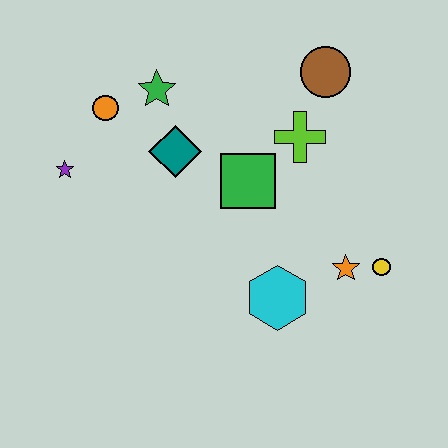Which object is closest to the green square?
The lime cross is closest to the green square.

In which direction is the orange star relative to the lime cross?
The orange star is below the lime cross.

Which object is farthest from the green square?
The purple star is farthest from the green square.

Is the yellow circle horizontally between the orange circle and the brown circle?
No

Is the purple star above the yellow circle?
Yes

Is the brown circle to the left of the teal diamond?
No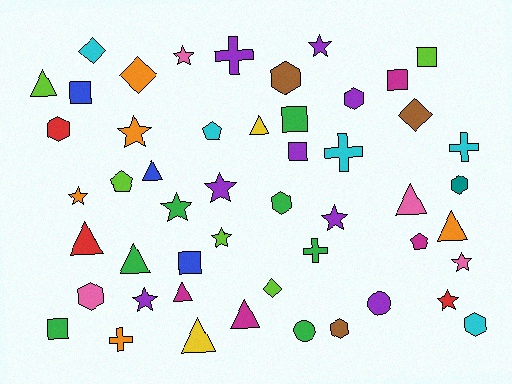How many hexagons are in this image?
There are 8 hexagons.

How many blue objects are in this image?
There are 3 blue objects.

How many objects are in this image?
There are 50 objects.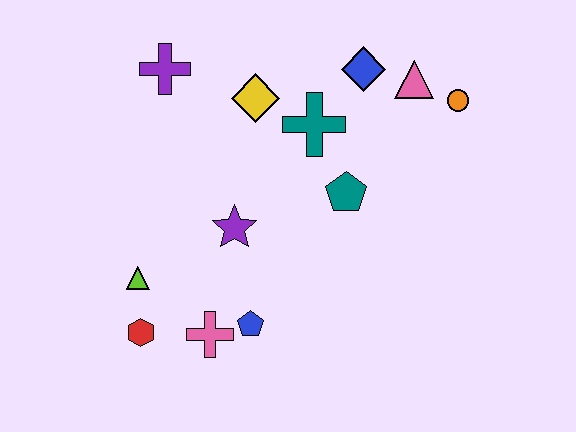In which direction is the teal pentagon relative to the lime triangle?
The teal pentagon is to the right of the lime triangle.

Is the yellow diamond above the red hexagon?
Yes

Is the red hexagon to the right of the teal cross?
No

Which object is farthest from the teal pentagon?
The red hexagon is farthest from the teal pentagon.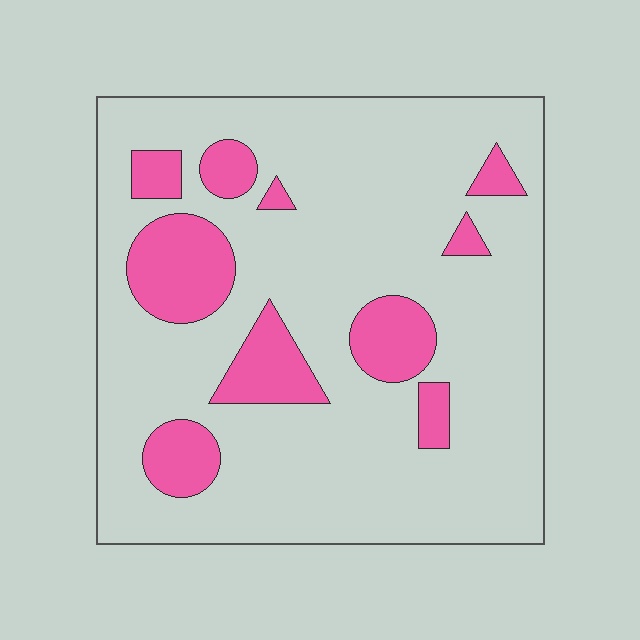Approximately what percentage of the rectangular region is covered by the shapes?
Approximately 20%.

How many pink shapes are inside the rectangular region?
10.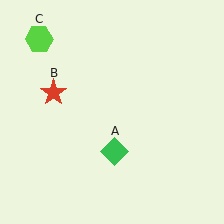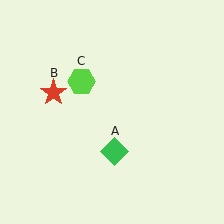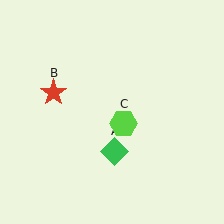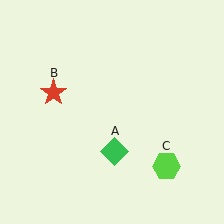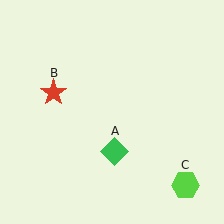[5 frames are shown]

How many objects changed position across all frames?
1 object changed position: lime hexagon (object C).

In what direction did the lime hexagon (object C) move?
The lime hexagon (object C) moved down and to the right.